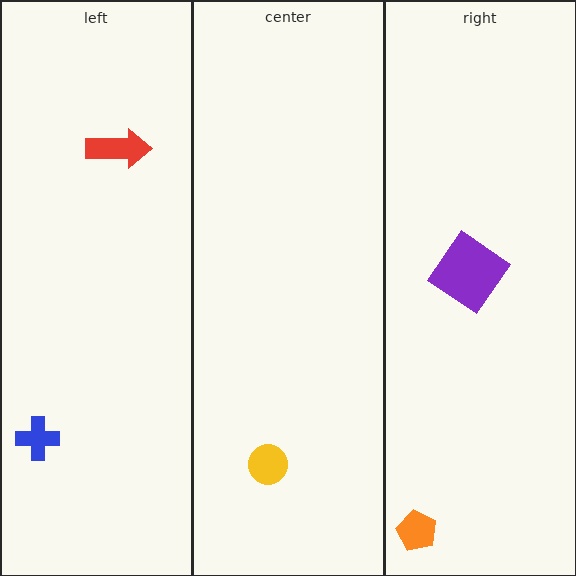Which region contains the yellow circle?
The center region.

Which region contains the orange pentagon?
The right region.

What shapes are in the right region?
The orange pentagon, the purple diamond.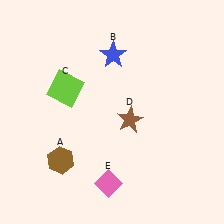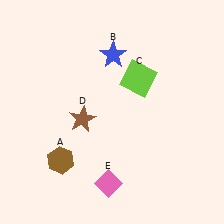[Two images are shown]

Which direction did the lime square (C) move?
The lime square (C) moved right.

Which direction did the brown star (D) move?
The brown star (D) moved left.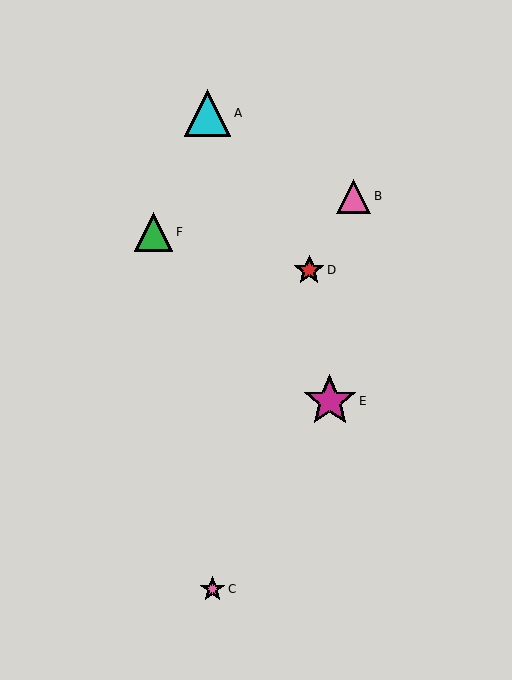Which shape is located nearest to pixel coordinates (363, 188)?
The pink triangle (labeled B) at (354, 196) is nearest to that location.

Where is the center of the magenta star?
The center of the magenta star is at (330, 401).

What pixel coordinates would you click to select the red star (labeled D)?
Click at (309, 270) to select the red star D.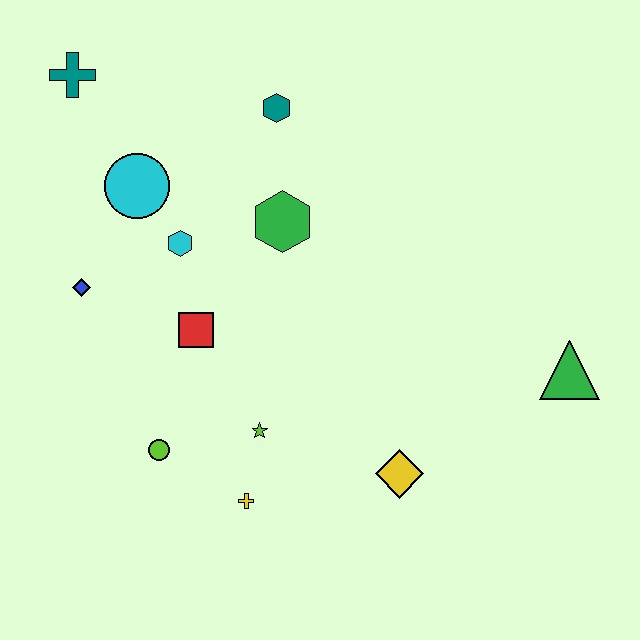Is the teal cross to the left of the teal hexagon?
Yes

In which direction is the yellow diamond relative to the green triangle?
The yellow diamond is to the left of the green triangle.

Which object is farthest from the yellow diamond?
The teal cross is farthest from the yellow diamond.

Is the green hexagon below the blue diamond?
No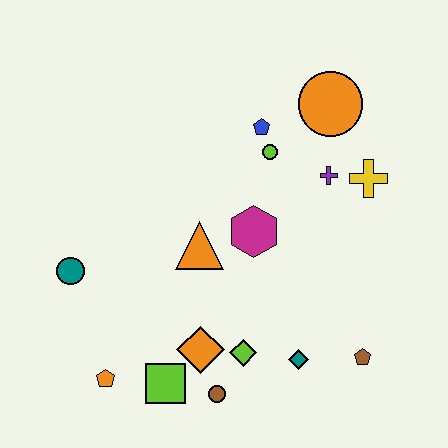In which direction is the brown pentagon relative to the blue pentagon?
The brown pentagon is below the blue pentagon.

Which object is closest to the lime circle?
The blue pentagon is closest to the lime circle.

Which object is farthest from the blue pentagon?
The orange pentagon is farthest from the blue pentagon.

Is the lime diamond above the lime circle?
No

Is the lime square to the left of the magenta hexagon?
Yes